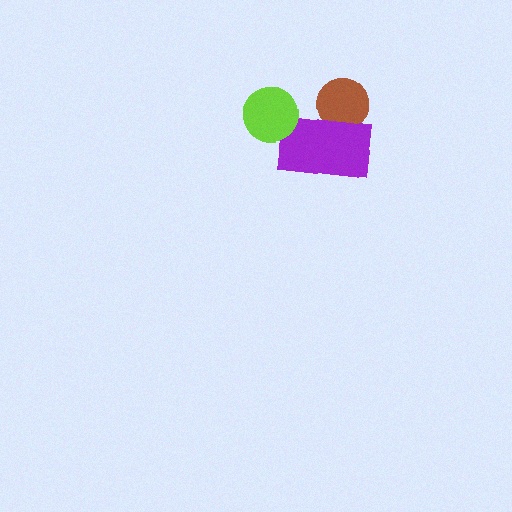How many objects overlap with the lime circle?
1 object overlaps with the lime circle.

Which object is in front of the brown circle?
The purple rectangle is in front of the brown circle.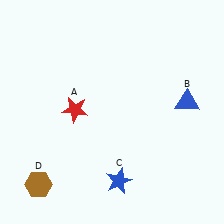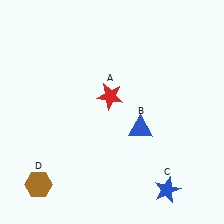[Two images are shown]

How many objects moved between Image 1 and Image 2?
3 objects moved between the two images.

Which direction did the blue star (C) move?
The blue star (C) moved right.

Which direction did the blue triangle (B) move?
The blue triangle (B) moved left.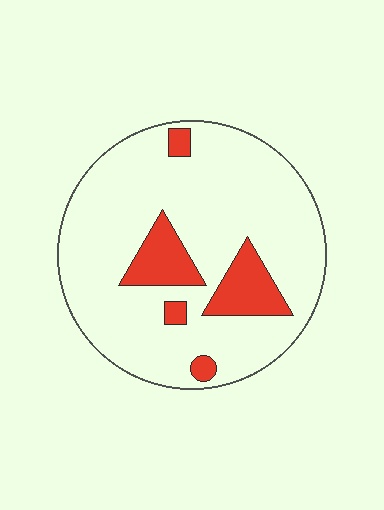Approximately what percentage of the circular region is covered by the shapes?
Approximately 15%.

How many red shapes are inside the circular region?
5.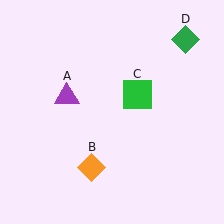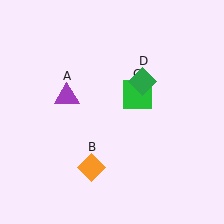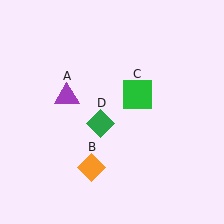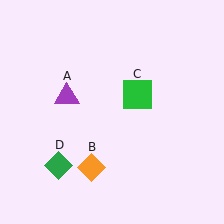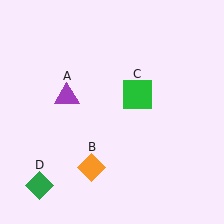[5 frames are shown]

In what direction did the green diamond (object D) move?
The green diamond (object D) moved down and to the left.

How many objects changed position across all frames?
1 object changed position: green diamond (object D).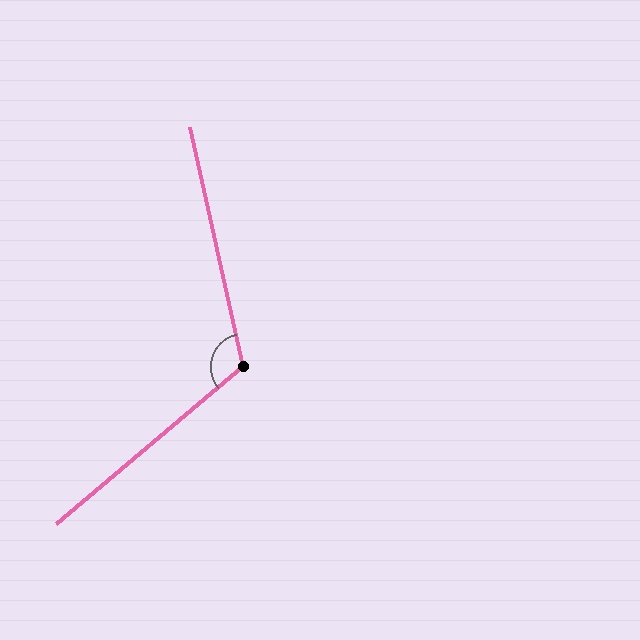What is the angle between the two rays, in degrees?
Approximately 118 degrees.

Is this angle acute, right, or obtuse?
It is obtuse.